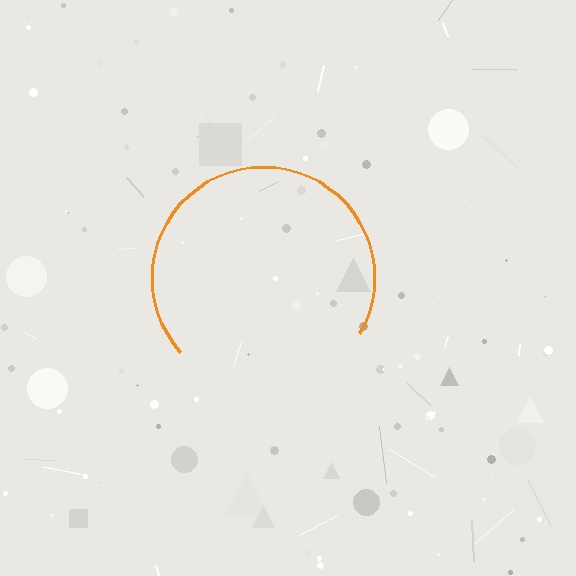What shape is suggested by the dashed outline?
The dashed outline suggests a circle.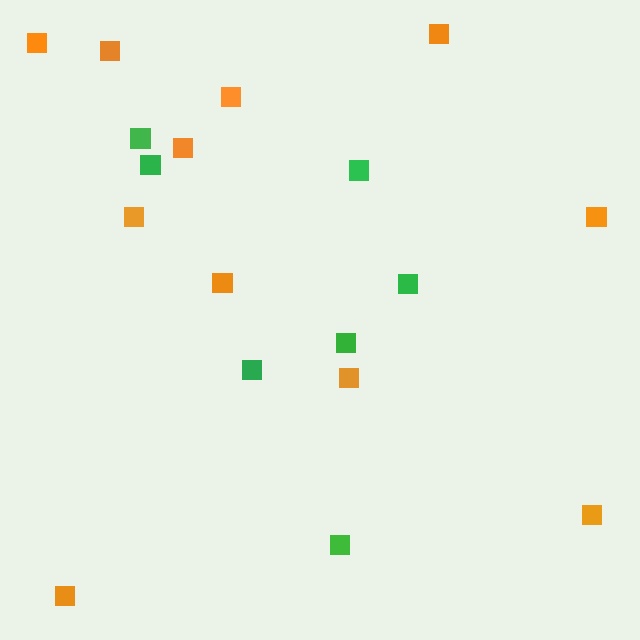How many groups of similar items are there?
There are 2 groups: one group of orange squares (11) and one group of green squares (7).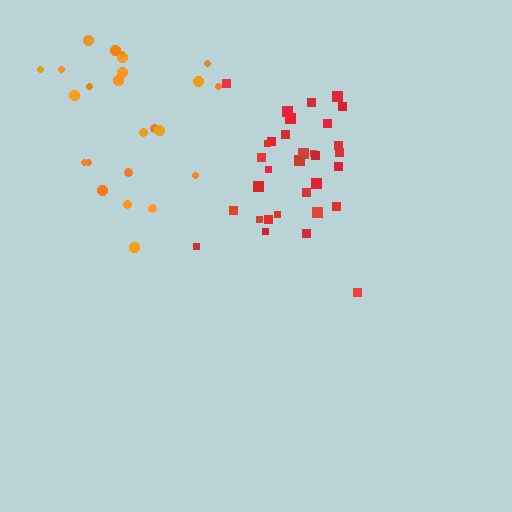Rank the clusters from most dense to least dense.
red, orange.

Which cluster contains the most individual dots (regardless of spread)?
Red (32).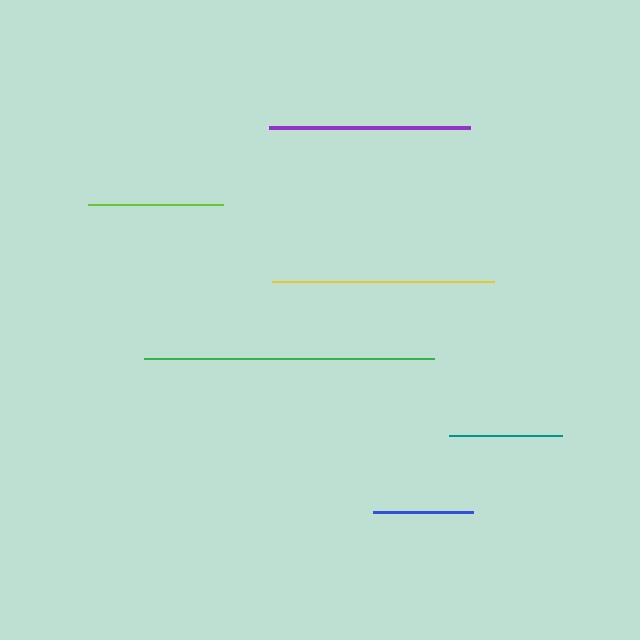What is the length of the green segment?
The green segment is approximately 291 pixels long.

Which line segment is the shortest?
The blue line is the shortest at approximately 99 pixels.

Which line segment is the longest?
The green line is the longest at approximately 291 pixels.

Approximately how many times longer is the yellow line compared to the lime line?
The yellow line is approximately 1.7 times the length of the lime line.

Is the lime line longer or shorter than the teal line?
The lime line is longer than the teal line.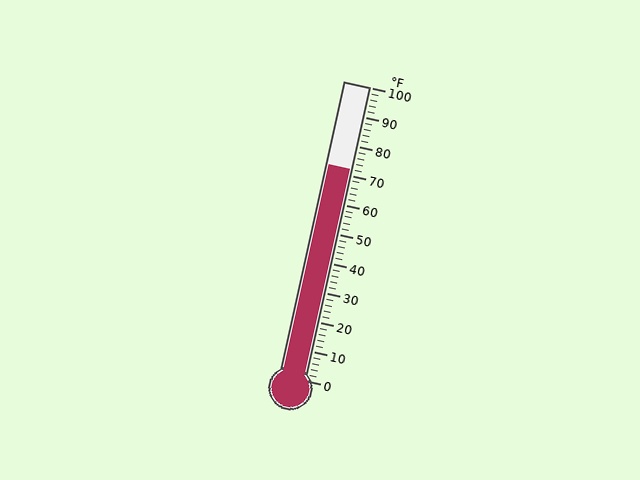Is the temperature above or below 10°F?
The temperature is above 10°F.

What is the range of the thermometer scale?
The thermometer scale ranges from 0°F to 100°F.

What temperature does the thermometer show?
The thermometer shows approximately 72°F.